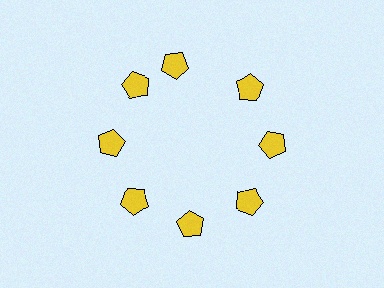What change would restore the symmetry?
The symmetry would be restored by rotating it back into even spacing with its neighbors so that all 8 pentagons sit at equal angles and equal distance from the center.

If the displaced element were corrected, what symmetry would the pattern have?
It would have 8-fold rotational symmetry — the pattern would map onto itself every 45 degrees.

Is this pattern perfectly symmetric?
No. The 8 yellow pentagons are arranged in a ring, but one element near the 12 o'clock position is rotated out of alignment along the ring, breaking the 8-fold rotational symmetry.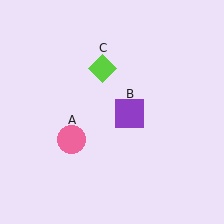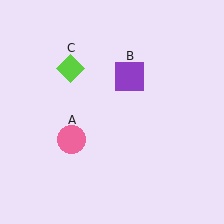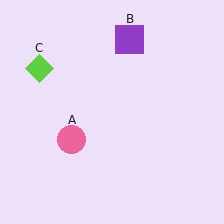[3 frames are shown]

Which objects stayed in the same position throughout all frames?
Pink circle (object A) remained stationary.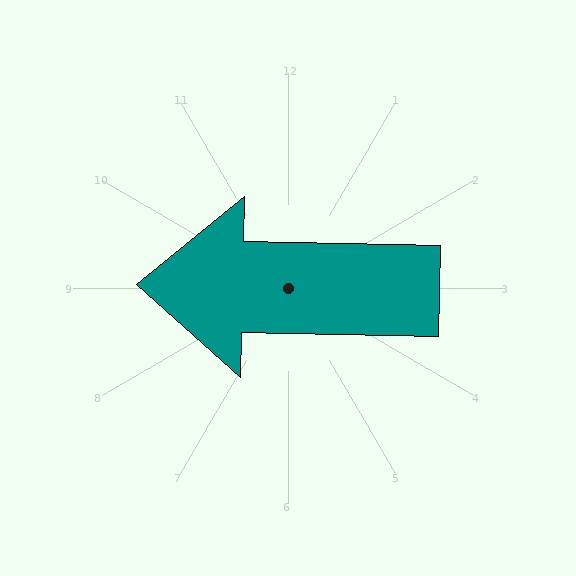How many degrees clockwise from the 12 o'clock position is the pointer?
Approximately 271 degrees.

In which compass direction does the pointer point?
West.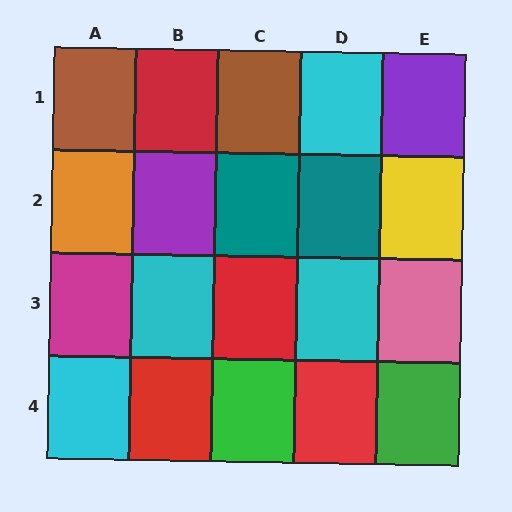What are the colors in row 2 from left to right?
Orange, purple, teal, teal, yellow.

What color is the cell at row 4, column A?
Cyan.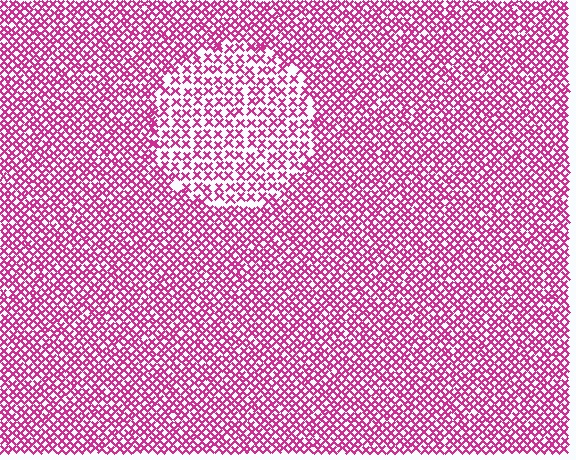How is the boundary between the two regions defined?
The boundary is defined by a change in element density (approximately 1.7x ratio). All elements are the same color, size, and shape.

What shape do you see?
I see a circle.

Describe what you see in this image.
The image contains small magenta elements arranged at two different densities. A circle-shaped region is visible where the elements are less densely packed than the surrounding area.